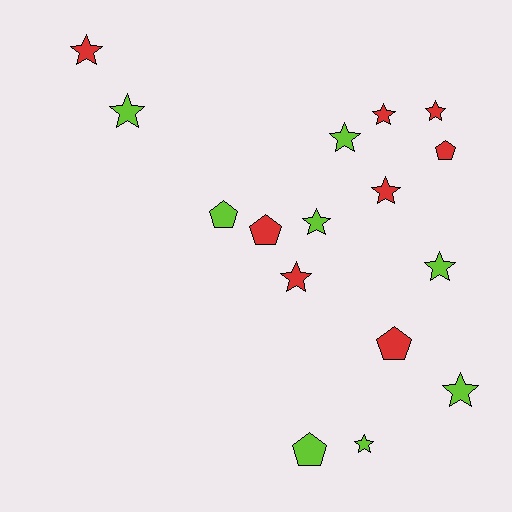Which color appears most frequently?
Red, with 8 objects.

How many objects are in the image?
There are 16 objects.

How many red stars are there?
There are 5 red stars.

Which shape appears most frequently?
Star, with 11 objects.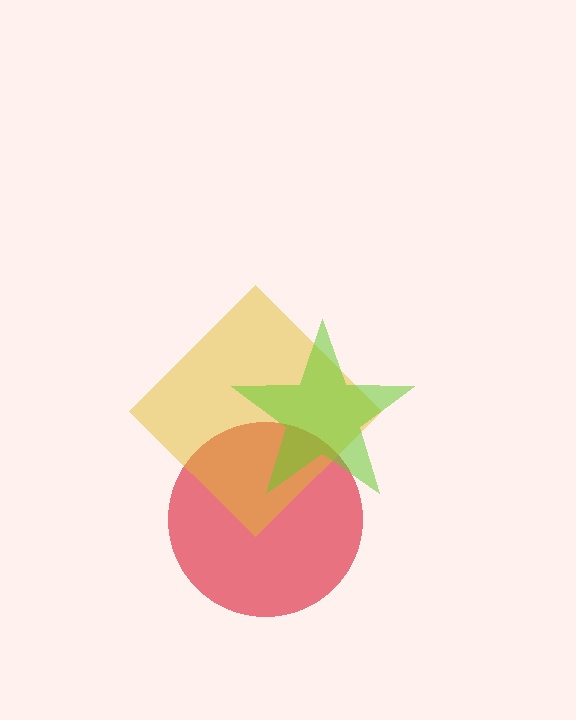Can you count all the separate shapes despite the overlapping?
Yes, there are 3 separate shapes.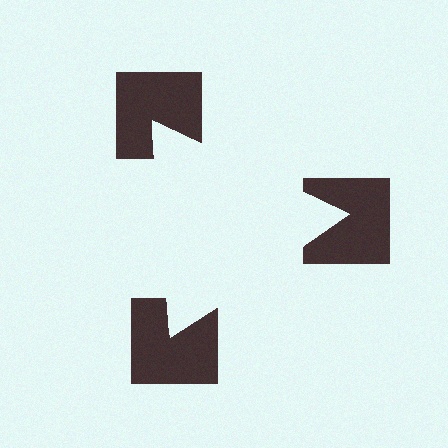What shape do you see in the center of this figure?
An illusory triangle — its edges are inferred from the aligned wedge cuts in the notched squares, not physically drawn.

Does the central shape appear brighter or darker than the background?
It typically appears slightly brighter than the background, even though no actual brightness change is drawn.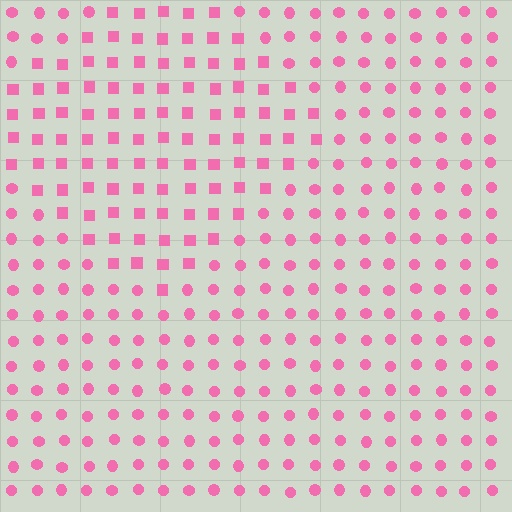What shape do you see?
I see a diamond.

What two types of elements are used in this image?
The image uses squares inside the diamond region and circles outside it.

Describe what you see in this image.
The image is filled with small pink elements arranged in a uniform grid. A diamond-shaped region contains squares, while the surrounding area contains circles. The boundary is defined purely by the change in element shape.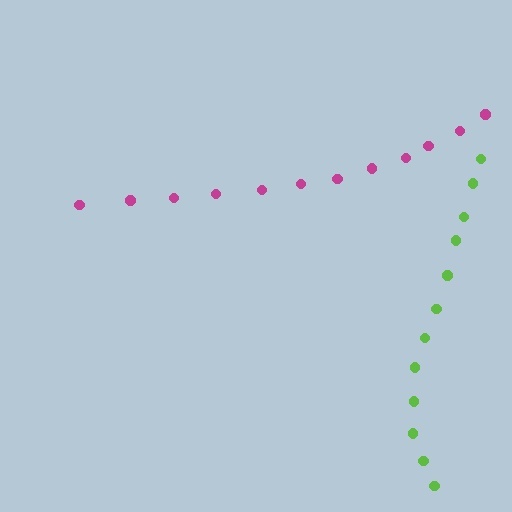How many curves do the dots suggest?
There are 2 distinct paths.